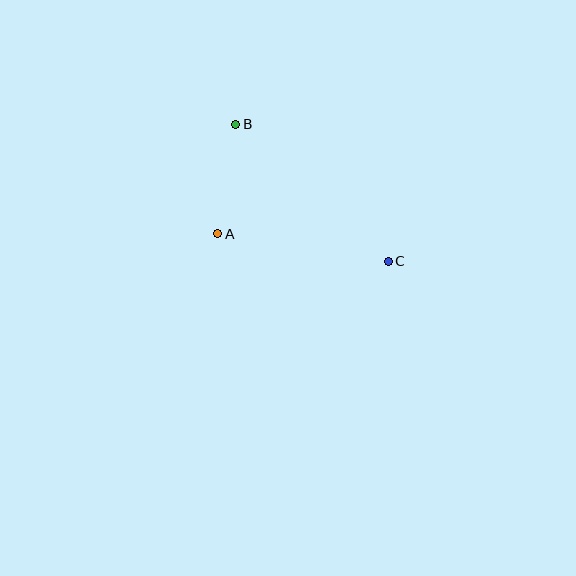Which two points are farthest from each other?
Points B and C are farthest from each other.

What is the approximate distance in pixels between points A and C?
The distance between A and C is approximately 172 pixels.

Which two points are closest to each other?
Points A and B are closest to each other.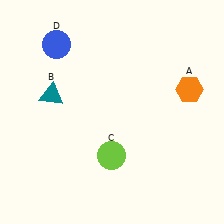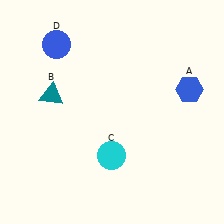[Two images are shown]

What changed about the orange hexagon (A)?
In Image 1, A is orange. In Image 2, it changed to blue.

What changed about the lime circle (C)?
In Image 1, C is lime. In Image 2, it changed to cyan.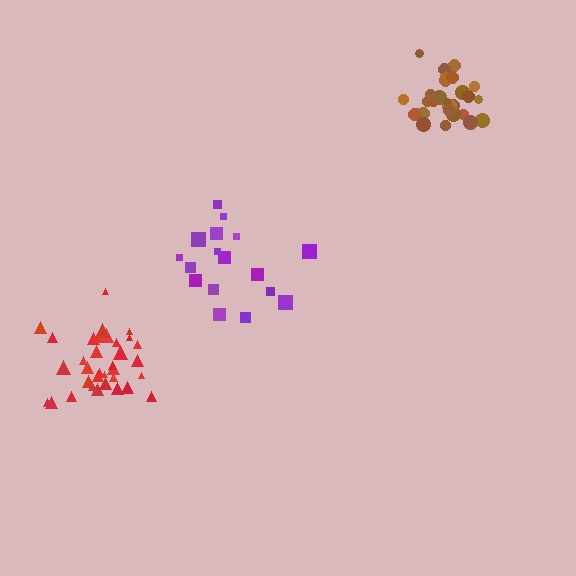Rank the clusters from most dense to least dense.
brown, red, purple.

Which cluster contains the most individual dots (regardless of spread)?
Red (35).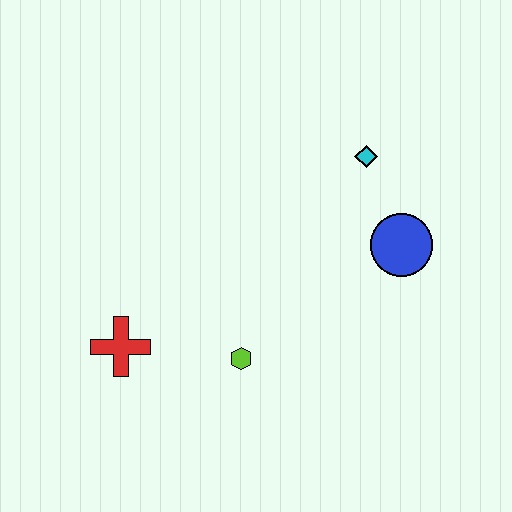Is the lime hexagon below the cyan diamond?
Yes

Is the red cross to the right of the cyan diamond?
No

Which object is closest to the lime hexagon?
The red cross is closest to the lime hexagon.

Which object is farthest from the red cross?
The cyan diamond is farthest from the red cross.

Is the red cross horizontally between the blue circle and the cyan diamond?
No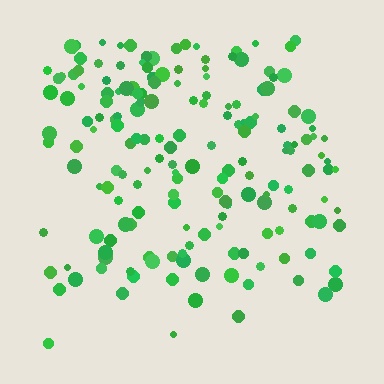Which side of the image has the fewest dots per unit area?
The bottom.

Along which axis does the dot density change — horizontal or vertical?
Vertical.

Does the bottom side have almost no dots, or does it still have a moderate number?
Still a moderate number, just noticeably fewer than the top.